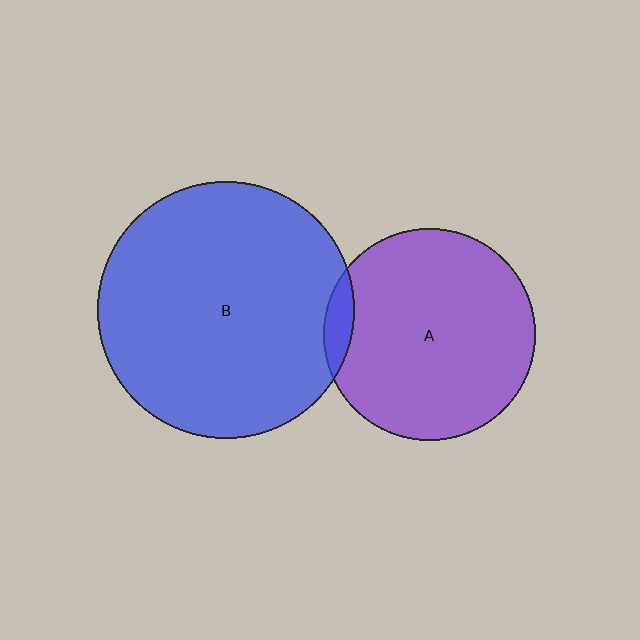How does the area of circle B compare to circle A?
Approximately 1.5 times.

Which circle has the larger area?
Circle B (blue).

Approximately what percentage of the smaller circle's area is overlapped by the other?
Approximately 5%.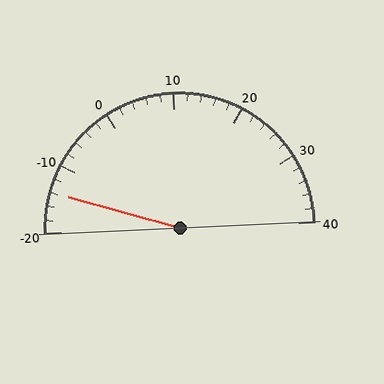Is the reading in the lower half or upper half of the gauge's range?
The reading is in the lower half of the range (-20 to 40).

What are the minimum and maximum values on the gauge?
The gauge ranges from -20 to 40.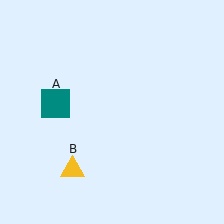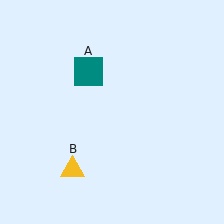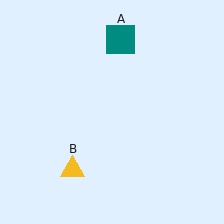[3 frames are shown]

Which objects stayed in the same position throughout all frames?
Yellow triangle (object B) remained stationary.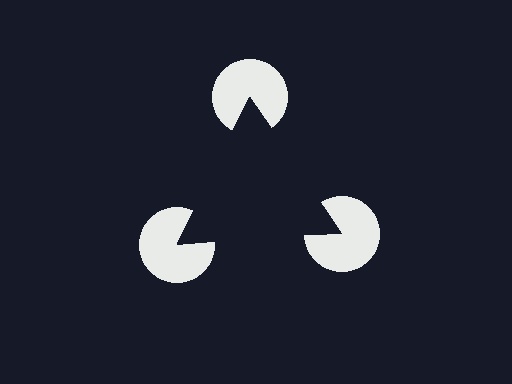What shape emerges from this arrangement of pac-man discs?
An illusory triangle — its edges are inferred from the aligned wedge cuts in the pac-man discs, not physically drawn.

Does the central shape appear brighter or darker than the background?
It typically appears slightly darker than the background, even though no actual brightness change is drawn.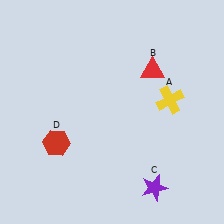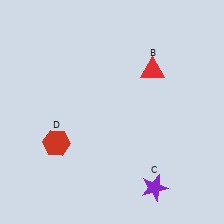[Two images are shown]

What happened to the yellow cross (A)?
The yellow cross (A) was removed in Image 2. It was in the top-right area of Image 1.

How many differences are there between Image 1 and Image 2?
There is 1 difference between the two images.